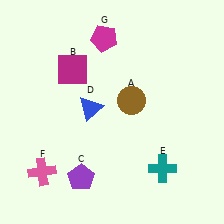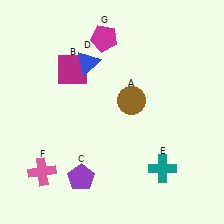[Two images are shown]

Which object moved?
The blue triangle (D) moved up.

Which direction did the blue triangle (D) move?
The blue triangle (D) moved up.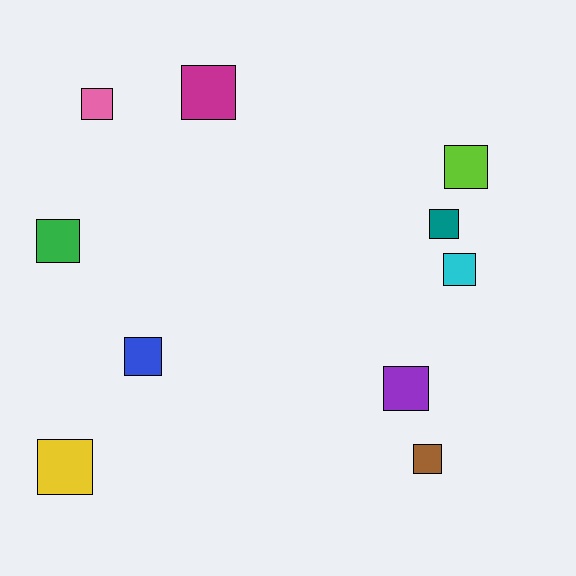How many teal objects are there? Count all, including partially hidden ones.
There is 1 teal object.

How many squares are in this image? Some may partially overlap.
There are 10 squares.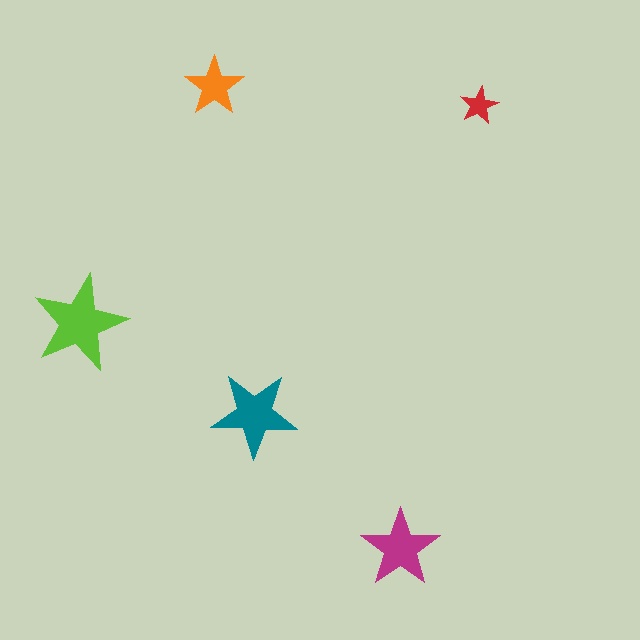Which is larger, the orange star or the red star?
The orange one.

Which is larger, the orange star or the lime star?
The lime one.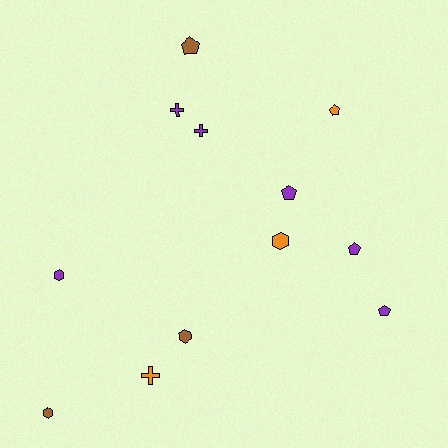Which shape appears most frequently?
Pentagon, with 5 objects.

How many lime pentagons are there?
There are no lime pentagons.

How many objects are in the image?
There are 12 objects.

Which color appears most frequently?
Purple, with 6 objects.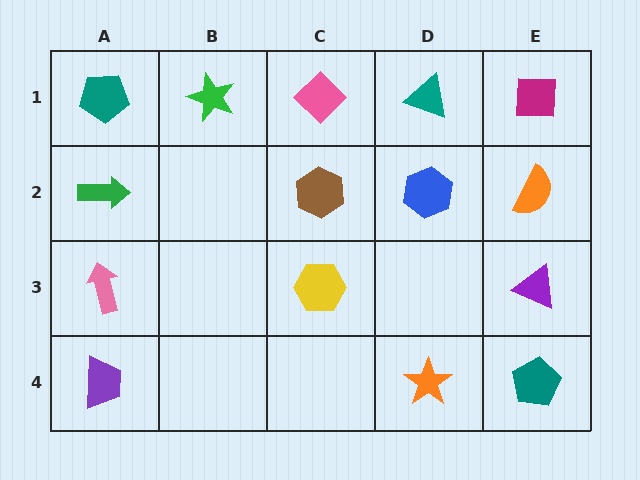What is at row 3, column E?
A purple triangle.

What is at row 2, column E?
An orange semicircle.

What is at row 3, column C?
A yellow hexagon.